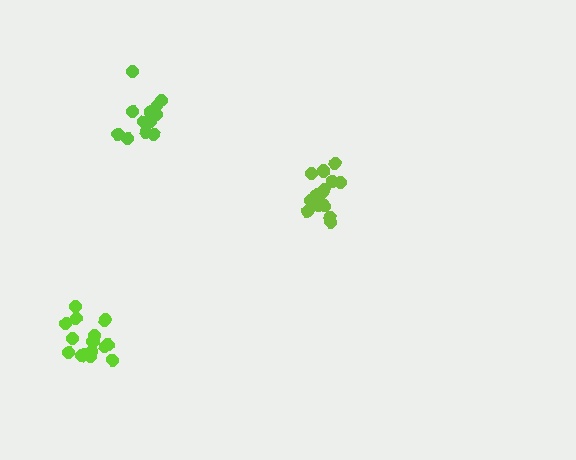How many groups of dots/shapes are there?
There are 3 groups.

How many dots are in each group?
Group 1: 16 dots, Group 2: 12 dots, Group 3: 17 dots (45 total).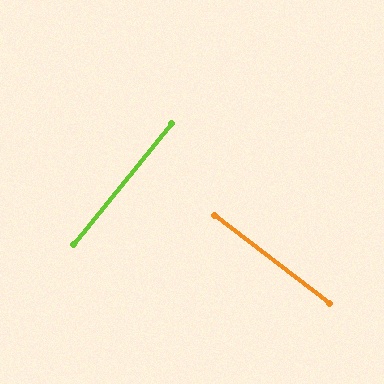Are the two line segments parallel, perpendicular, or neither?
Perpendicular — they meet at approximately 89°.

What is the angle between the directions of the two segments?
Approximately 89 degrees.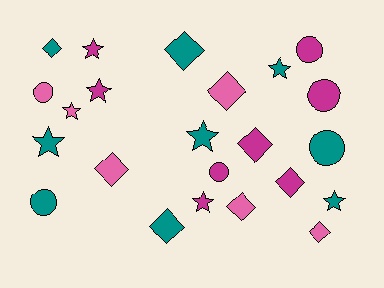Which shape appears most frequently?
Diamond, with 9 objects.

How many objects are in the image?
There are 23 objects.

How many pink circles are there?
There is 1 pink circle.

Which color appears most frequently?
Teal, with 9 objects.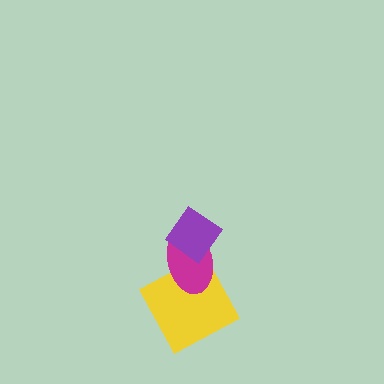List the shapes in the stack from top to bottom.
From top to bottom: the purple diamond, the magenta ellipse, the yellow square.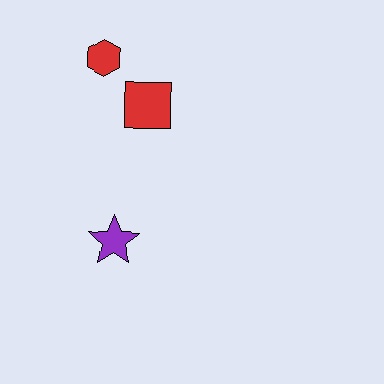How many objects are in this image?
There are 3 objects.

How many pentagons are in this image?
There are no pentagons.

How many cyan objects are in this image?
There are no cyan objects.